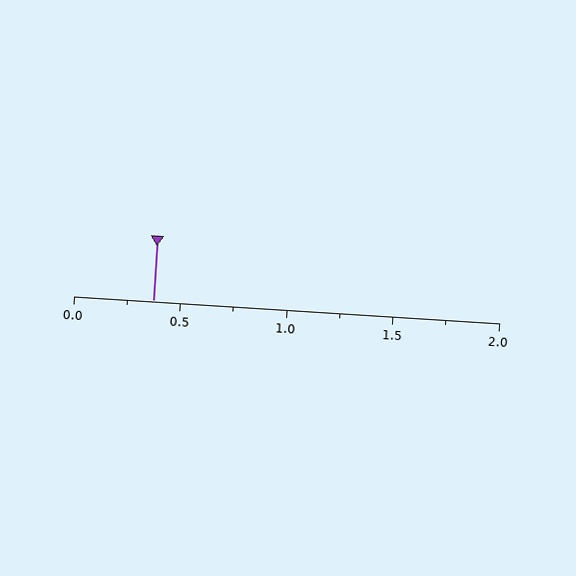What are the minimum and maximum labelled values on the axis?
The axis runs from 0.0 to 2.0.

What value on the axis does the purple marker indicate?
The marker indicates approximately 0.38.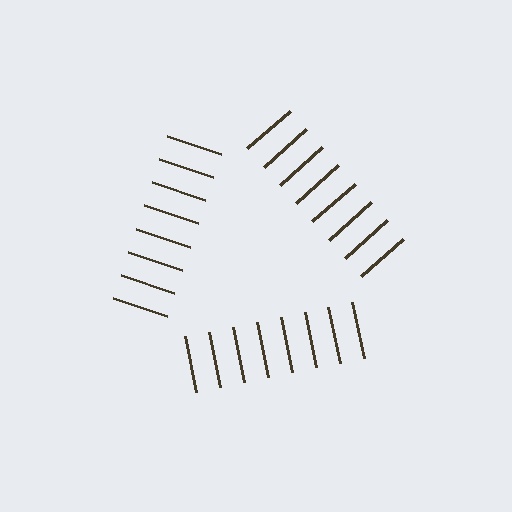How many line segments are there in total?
24 — 8 along each of the 3 edges.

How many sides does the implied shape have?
3 sides — the line-ends trace a triangle.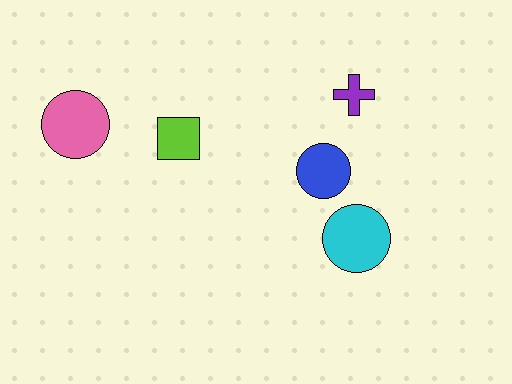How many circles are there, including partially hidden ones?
There are 3 circles.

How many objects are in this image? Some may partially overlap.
There are 5 objects.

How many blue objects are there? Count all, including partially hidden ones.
There is 1 blue object.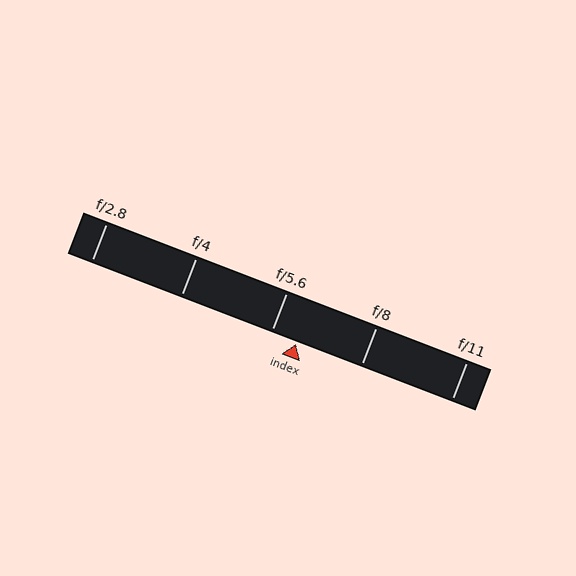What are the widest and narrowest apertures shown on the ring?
The widest aperture shown is f/2.8 and the narrowest is f/11.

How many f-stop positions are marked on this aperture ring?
There are 5 f-stop positions marked.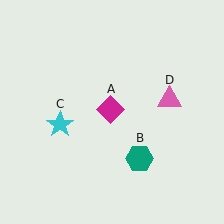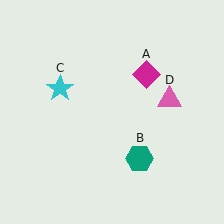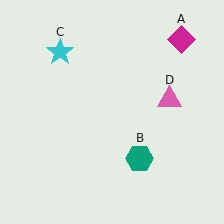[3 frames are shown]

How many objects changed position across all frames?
2 objects changed position: magenta diamond (object A), cyan star (object C).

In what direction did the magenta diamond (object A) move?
The magenta diamond (object A) moved up and to the right.